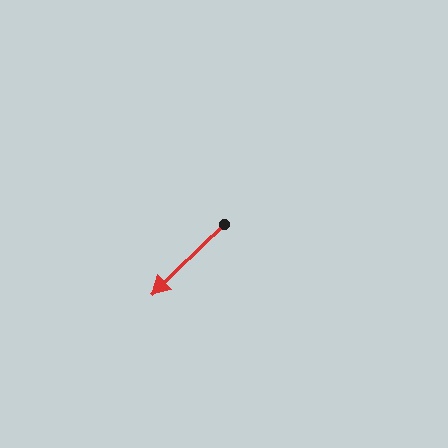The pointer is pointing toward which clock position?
Roughly 8 o'clock.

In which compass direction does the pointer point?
Southwest.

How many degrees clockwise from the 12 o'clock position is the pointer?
Approximately 226 degrees.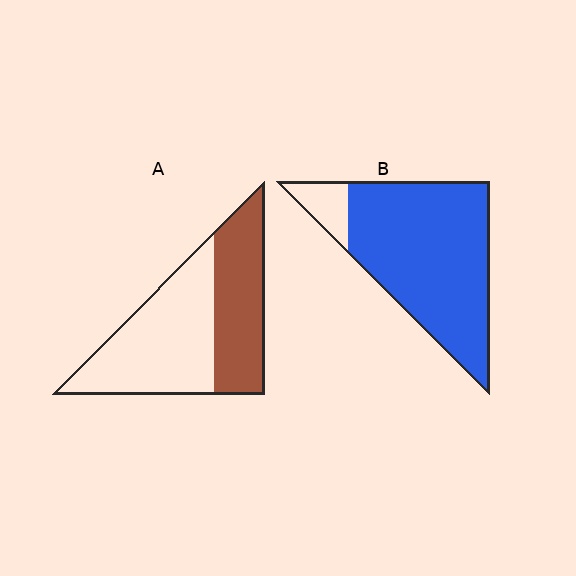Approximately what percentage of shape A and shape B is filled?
A is approximately 40% and B is approximately 90%.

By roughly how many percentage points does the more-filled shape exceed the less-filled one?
By roughly 45 percentage points (B over A).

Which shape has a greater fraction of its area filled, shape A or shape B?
Shape B.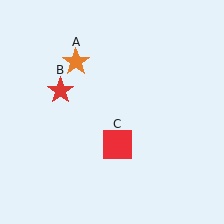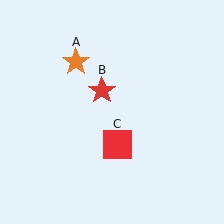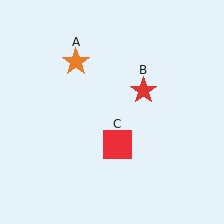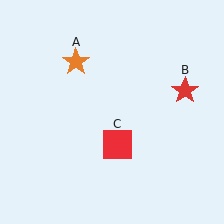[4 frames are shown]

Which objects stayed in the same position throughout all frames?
Orange star (object A) and red square (object C) remained stationary.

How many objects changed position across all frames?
1 object changed position: red star (object B).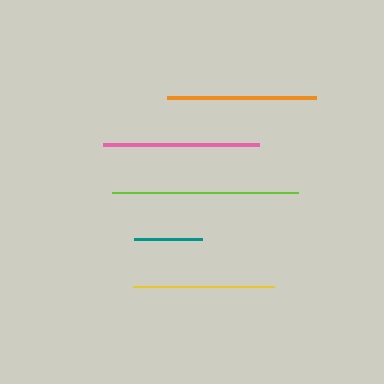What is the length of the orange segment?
The orange segment is approximately 149 pixels long.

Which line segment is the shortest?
The teal line is the shortest at approximately 69 pixels.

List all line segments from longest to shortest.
From longest to shortest: lime, pink, orange, yellow, teal.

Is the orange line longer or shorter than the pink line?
The pink line is longer than the orange line.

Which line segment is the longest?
The lime line is the longest at approximately 186 pixels.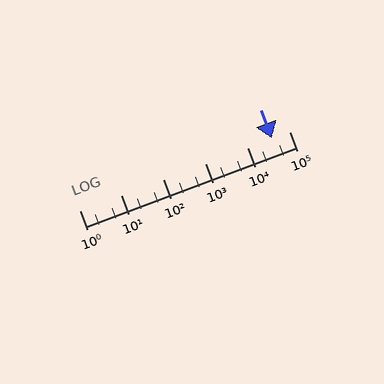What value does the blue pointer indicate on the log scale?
The pointer indicates approximately 38000.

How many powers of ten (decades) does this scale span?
The scale spans 5 decades, from 1 to 100000.